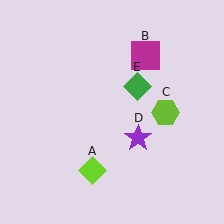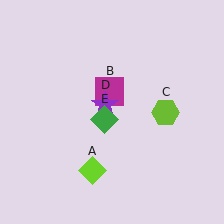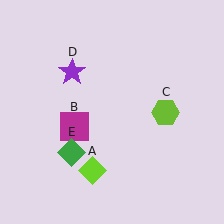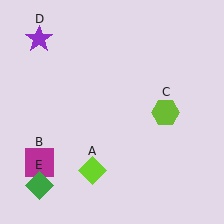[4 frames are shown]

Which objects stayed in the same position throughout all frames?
Lime diamond (object A) and lime hexagon (object C) remained stationary.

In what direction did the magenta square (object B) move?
The magenta square (object B) moved down and to the left.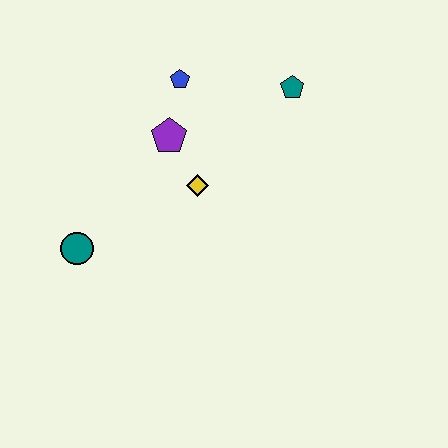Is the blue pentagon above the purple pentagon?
Yes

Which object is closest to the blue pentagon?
The purple pentagon is closest to the blue pentagon.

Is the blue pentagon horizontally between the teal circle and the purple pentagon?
No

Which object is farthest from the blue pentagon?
The teal circle is farthest from the blue pentagon.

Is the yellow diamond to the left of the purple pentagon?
No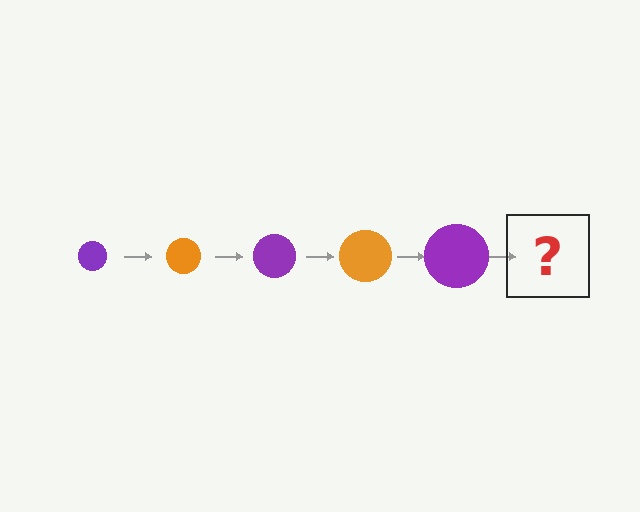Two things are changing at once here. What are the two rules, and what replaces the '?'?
The two rules are that the circle grows larger each step and the color cycles through purple and orange. The '?' should be an orange circle, larger than the previous one.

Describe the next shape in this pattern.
It should be an orange circle, larger than the previous one.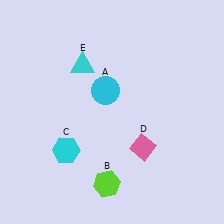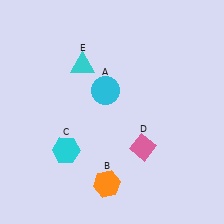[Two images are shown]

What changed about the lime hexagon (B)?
In Image 1, B is lime. In Image 2, it changed to orange.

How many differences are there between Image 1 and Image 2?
There is 1 difference between the two images.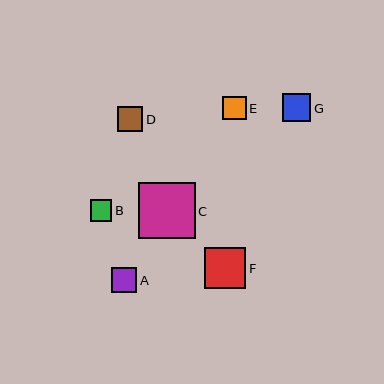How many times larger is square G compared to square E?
Square G is approximately 1.2 times the size of square E.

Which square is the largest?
Square C is the largest with a size of approximately 56 pixels.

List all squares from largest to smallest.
From largest to smallest: C, F, G, D, A, E, B.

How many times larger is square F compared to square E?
Square F is approximately 1.7 times the size of square E.